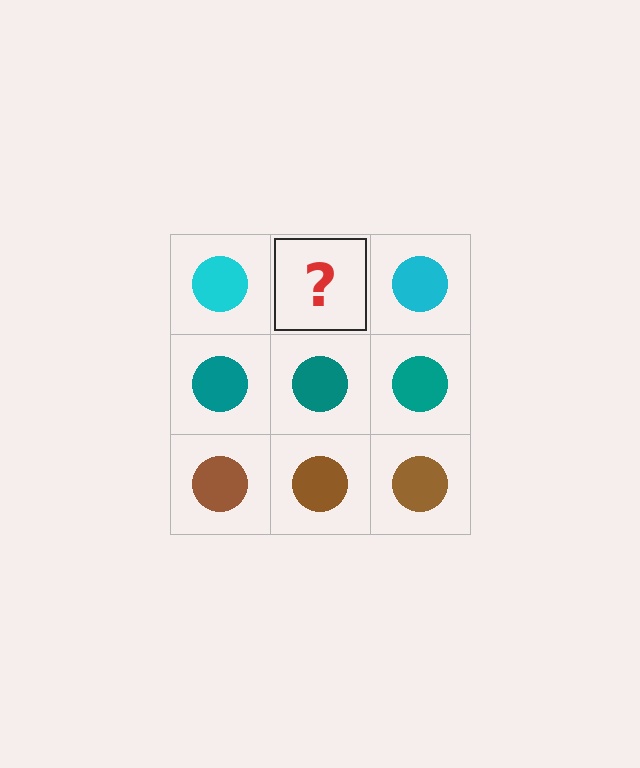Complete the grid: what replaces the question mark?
The question mark should be replaced with a cyan circle.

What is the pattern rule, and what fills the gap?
The rule is that each row has a consistent color. The gap should be filled with a cyan circle.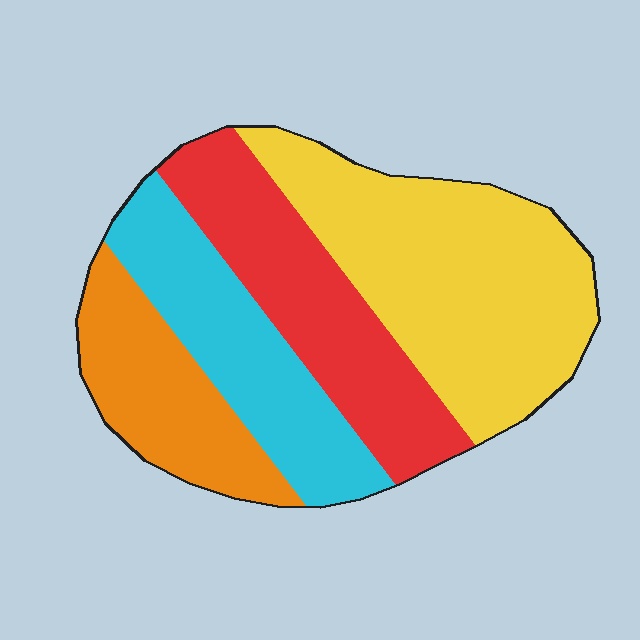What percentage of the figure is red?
Red takes up about one quarter (1/4) of the figure.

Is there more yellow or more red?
Yellow.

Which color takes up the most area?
Yellow, at roughly 35%.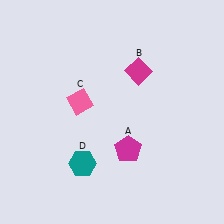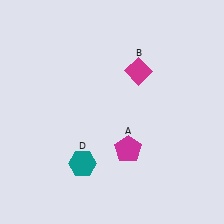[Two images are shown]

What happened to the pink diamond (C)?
The pink diamond (C) was removed in Image 2. It was in the top-left area of Image 1.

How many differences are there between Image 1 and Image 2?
There is 1 difference between the two images.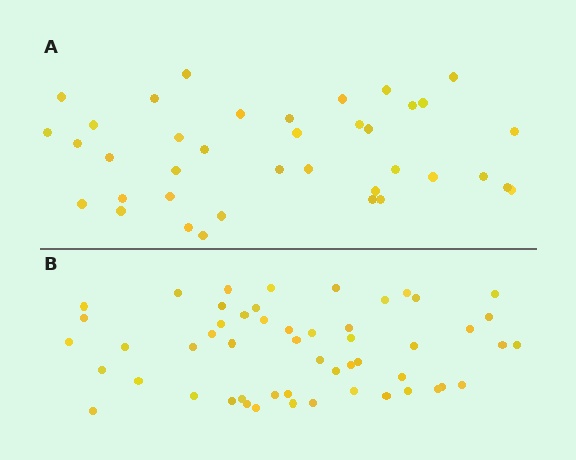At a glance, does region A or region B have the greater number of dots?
Region B (the bottom region) has more dots.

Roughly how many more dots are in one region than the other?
Region B has approximately 15 more dots than region A.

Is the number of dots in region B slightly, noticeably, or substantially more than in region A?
Region B has noticeably more, but not dramatically so. The ratio is roughly 1.4 to 1.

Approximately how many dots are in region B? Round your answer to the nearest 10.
About 50 dots. (The exact count is 53, which rounds to 50.)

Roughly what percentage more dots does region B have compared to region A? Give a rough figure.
About 40% more.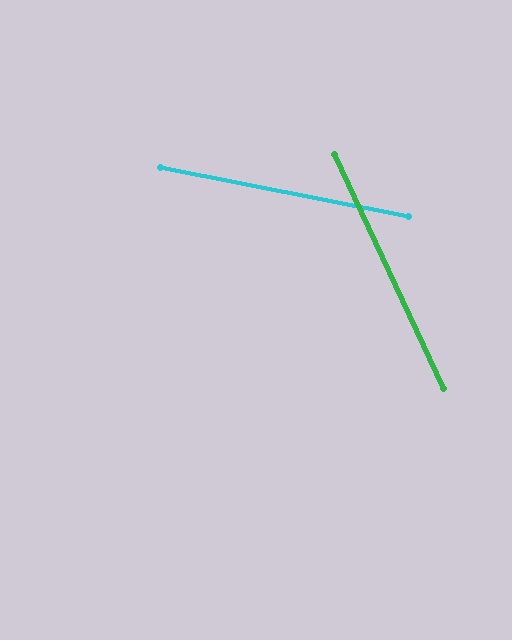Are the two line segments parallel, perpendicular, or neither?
Neither parallel nor perpendicular — they differ by about 54°.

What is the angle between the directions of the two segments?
Approximately 54 degrees.